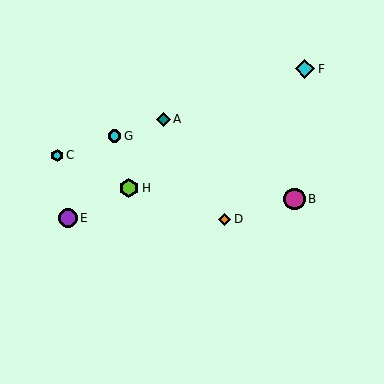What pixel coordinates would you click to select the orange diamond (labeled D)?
Click at (225, 219) to select the orange diamond D.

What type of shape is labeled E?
Shape E is a purple circle.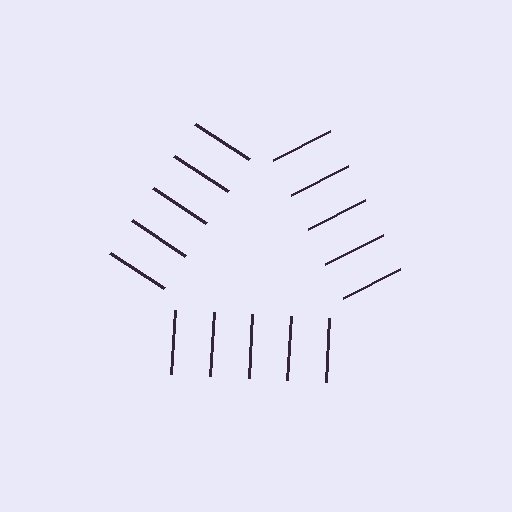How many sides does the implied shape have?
3 sides — the line-ends trace a triangle.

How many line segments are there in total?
15 — 5 along each of the 3 edges.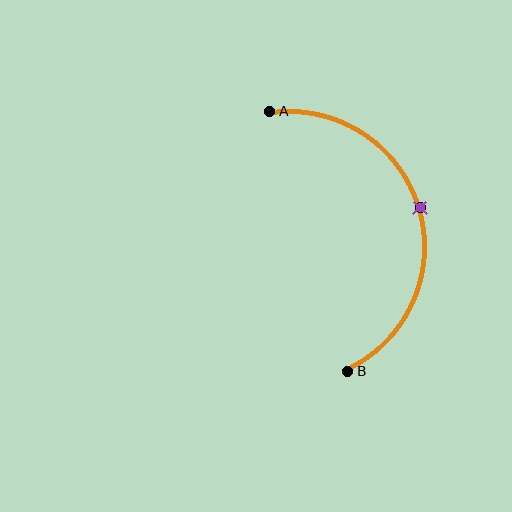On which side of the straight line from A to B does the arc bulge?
The arc bulges to the right of the straight line connecting A and B.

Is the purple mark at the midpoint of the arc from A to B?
Yes. The purple mark lies on the arc at equal arc-length from both A and B — it is the arc midpoint.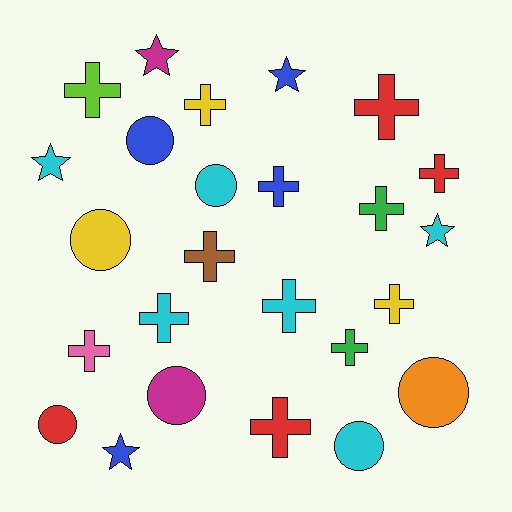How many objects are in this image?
There are 25 objects.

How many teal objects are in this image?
There are no teal objects.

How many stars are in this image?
There are 5 stars.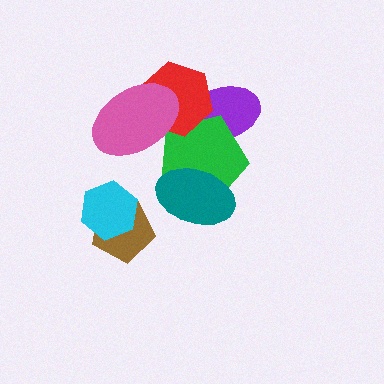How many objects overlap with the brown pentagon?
1 object overlaps with the brown pentagon.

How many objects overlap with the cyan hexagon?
1 object overlaps with the cyan hexagon.